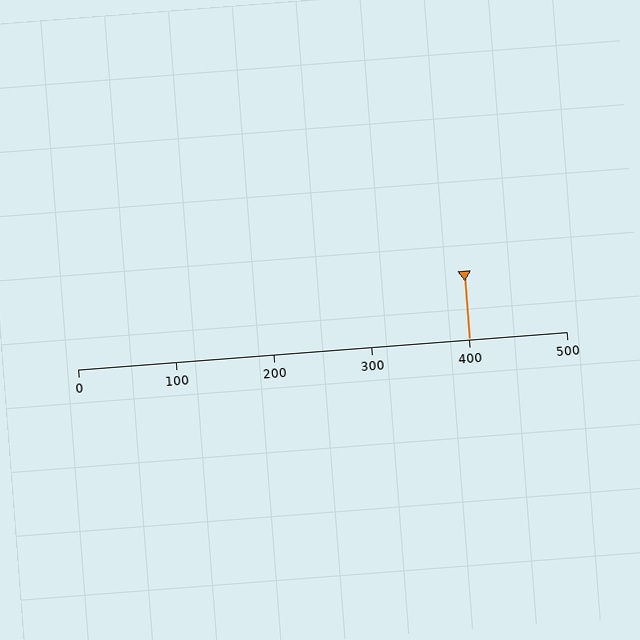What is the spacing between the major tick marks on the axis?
The major ticks are spaced 100 apart.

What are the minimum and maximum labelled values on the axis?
The axis runs from 0 to 500.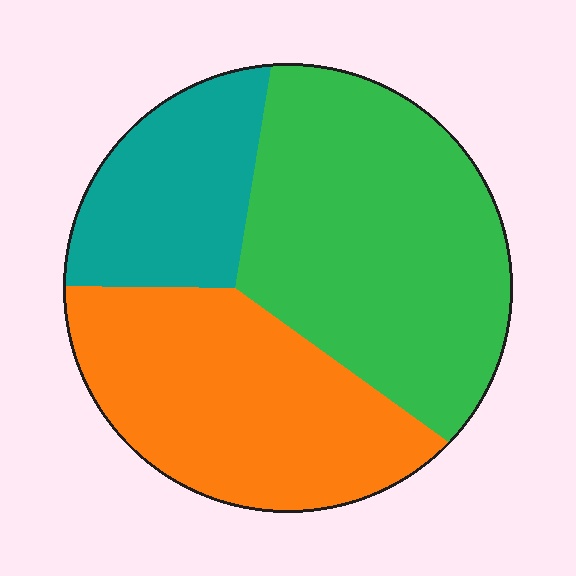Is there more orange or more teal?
Orange.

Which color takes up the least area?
Teal, at roughly 20%.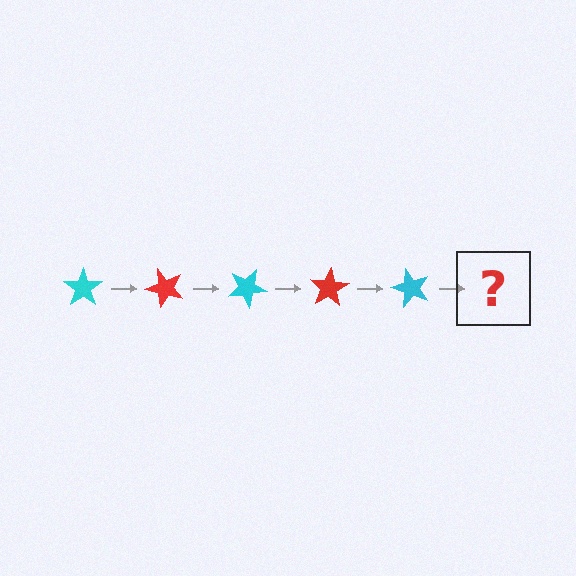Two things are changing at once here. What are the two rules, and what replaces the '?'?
The two rules are that it rotates 50 degrees each step and the color cycles through cyan and red. The '?' should be a red star, rotated 250 degrees from the start.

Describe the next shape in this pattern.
It should be a red star, rotated 250 degrees from the start.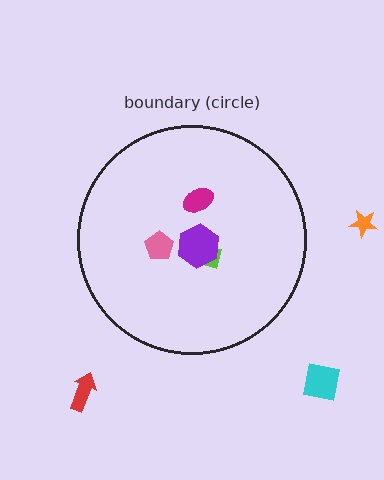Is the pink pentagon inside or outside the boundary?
Inside.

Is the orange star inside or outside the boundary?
Outside.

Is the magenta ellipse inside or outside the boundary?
Inside.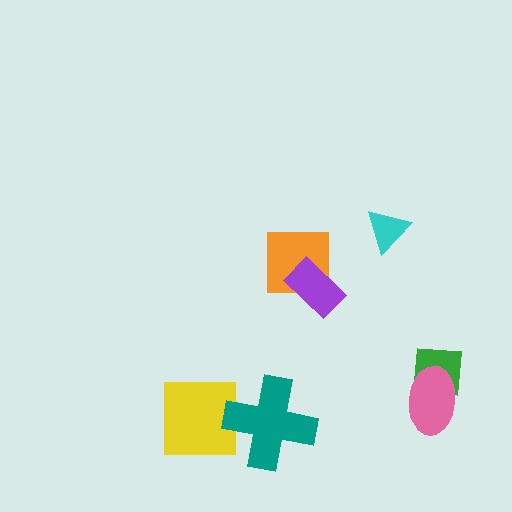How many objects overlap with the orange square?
1 object overlaps with the orange square.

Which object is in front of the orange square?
The purple rectangle is in front of the orange square.